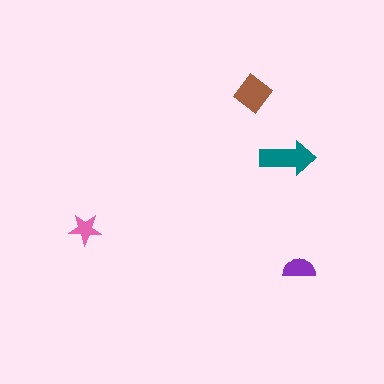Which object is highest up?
The brown diamond is topmost.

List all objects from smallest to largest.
The pink star, the purple semicircle, the brown diamond, the teal arrow.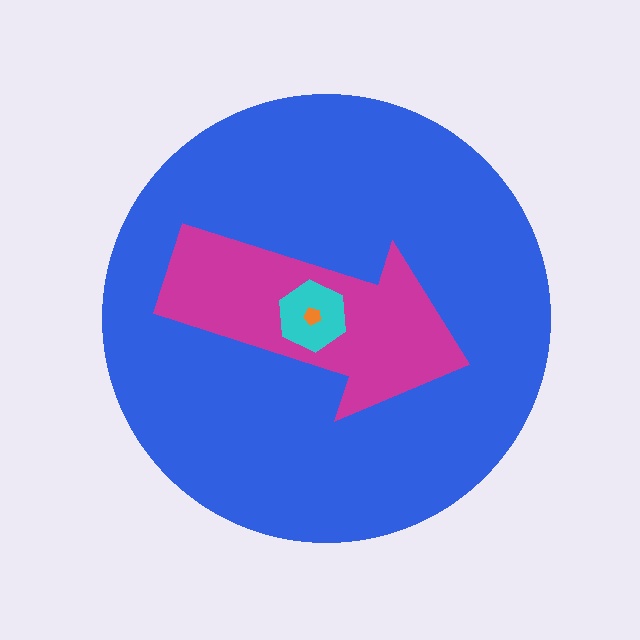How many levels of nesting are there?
4.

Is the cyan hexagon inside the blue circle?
Yes.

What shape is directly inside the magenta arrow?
The cyan hexagon.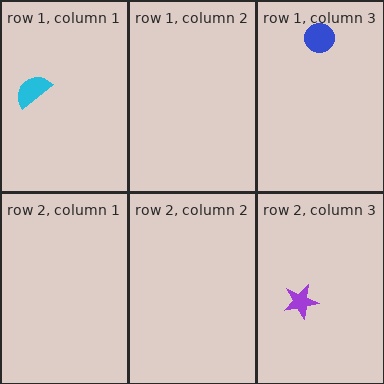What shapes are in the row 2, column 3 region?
The purple star.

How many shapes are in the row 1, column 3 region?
1.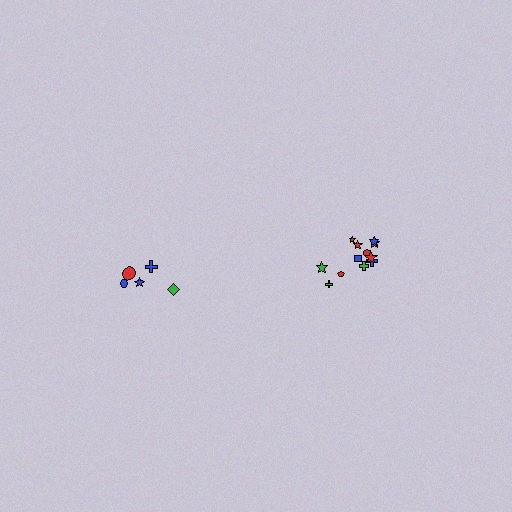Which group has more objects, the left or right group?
The right group.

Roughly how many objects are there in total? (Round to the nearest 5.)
Roughly 15 objects in total.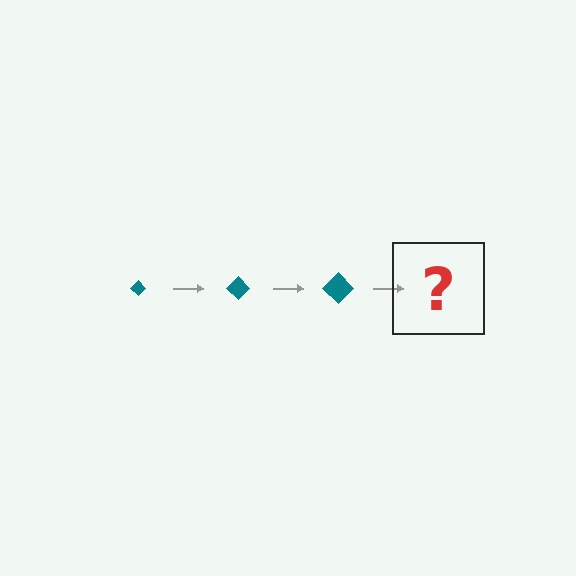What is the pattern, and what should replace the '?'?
The pattern is that the diamond gets progressively larger each step. The '?' should be a teal diamond, larger than the previous one.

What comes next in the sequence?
The next element should be a teal diamond, larger than the previous one.